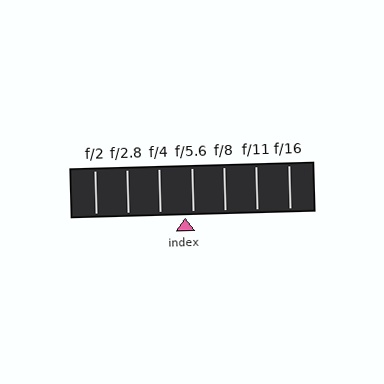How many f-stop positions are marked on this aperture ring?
There are 7 f-stop positions marked.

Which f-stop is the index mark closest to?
The index mark is closest to f/5.6.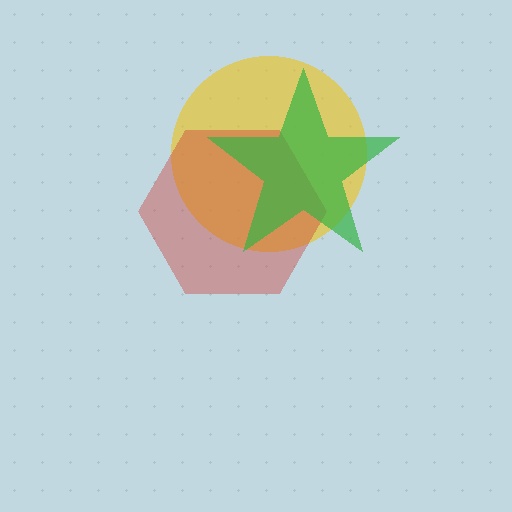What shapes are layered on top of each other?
The layered shapes are: a yellow circle, a red hexagon, a green star.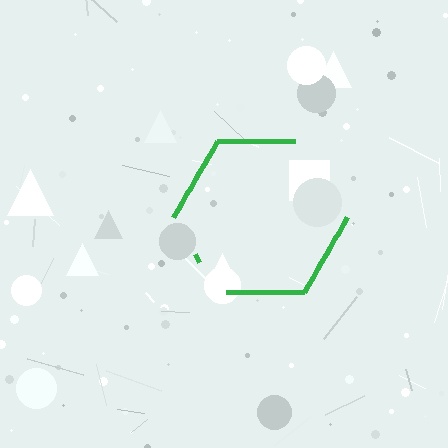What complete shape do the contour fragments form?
The contour fragments form a hexagon.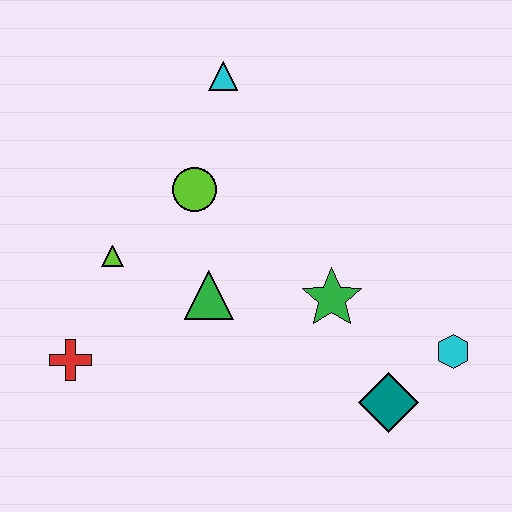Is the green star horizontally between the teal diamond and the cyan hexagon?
No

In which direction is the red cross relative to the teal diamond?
The red cross is to the left of the teal diamond.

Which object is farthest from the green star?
The red cross is farthest from the green star.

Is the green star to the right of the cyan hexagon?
No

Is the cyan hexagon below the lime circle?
Yes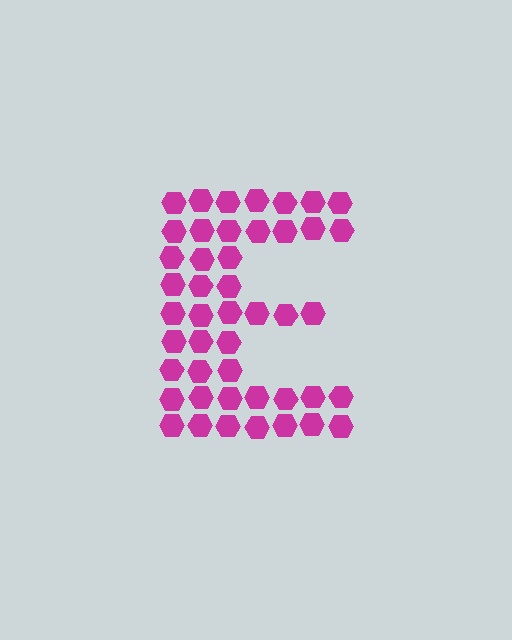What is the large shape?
The large shape is the letter E.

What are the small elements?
The small elements are hexagons.